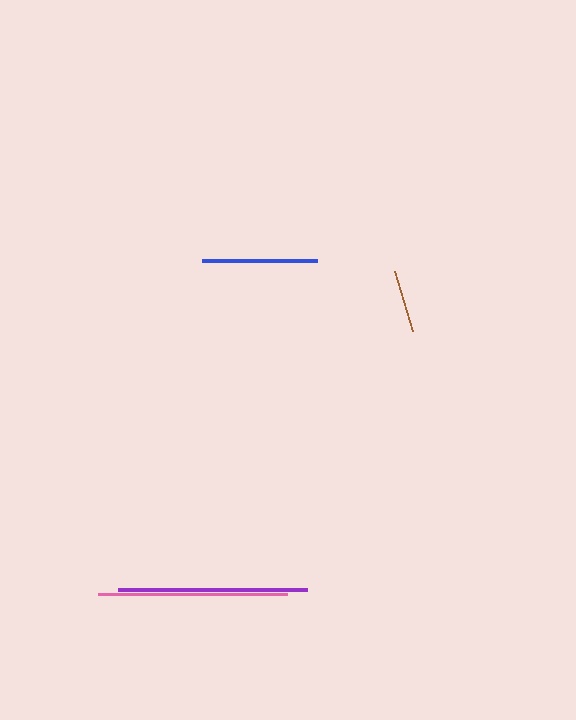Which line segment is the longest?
The purple line is the longest at approximately 189 pixels.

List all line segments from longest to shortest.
From longest to shortest: purple, pink, blue, brown.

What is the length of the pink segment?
The pink segment is approximately 188 pixels long.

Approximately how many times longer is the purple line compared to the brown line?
The purple line is approximately 3.1 times the length of the brown line.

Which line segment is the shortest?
The brown line is the shortest at approximately 62 pixels.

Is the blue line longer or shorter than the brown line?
The blue line is longer than the brown line.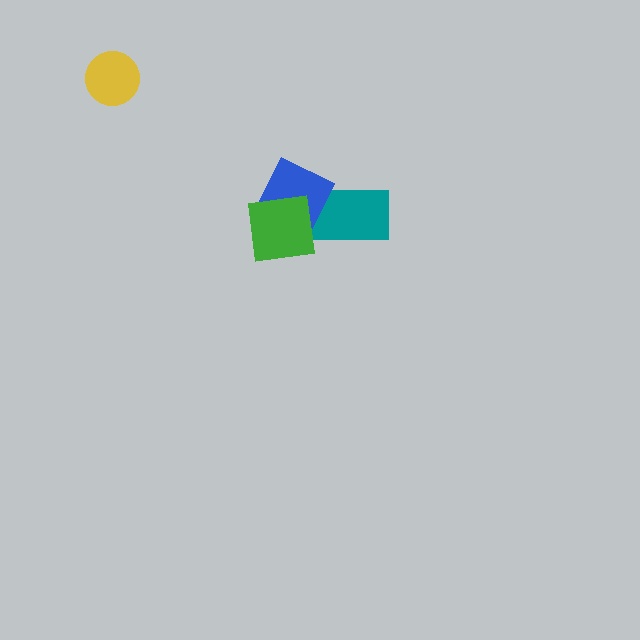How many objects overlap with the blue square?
2 objects overlap with the blue square.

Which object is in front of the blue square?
The green square is in front of the blue square.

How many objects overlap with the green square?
2 objects overlap with the green square.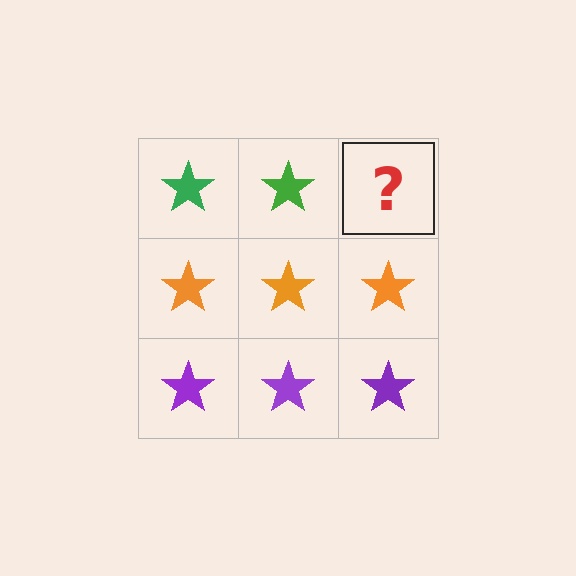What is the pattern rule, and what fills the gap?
The rule is that each row has a consistent color. The gap should be filled with a green star.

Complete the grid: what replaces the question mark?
The question mark should be replaced with a green star.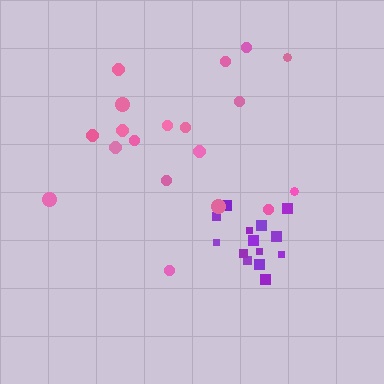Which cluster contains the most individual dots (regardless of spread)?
Pink (19).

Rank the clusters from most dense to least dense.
purple, pink.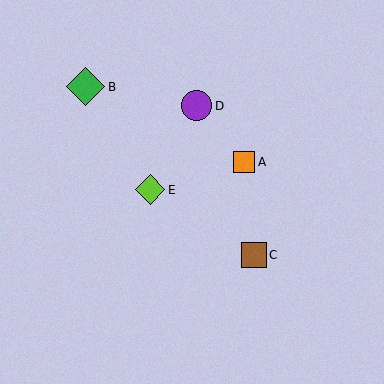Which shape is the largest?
The green diamond (labeled B) is the largest.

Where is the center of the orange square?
The center of the orange square is at (244, 162).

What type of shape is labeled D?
Shape D is a purple circle.